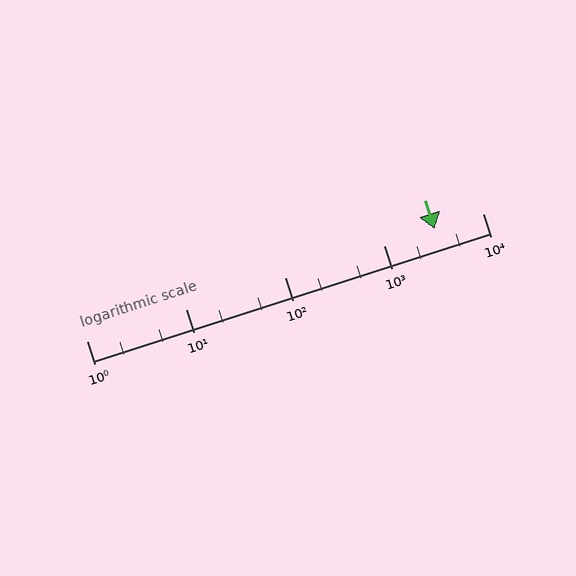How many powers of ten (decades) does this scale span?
The scale spans 4 decades, from 1 to 10000.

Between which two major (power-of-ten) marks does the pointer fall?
The pointer is between 1000 and 10000.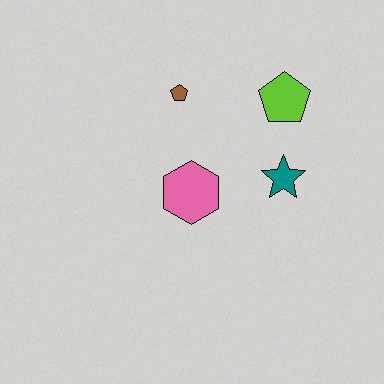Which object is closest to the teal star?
The lime pentagon is closest to the teal star.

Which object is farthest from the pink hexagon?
The lime pentagon is farthest from the pink hexagon.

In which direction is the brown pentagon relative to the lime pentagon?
The brown pentagon is to the left of the lime pentagon.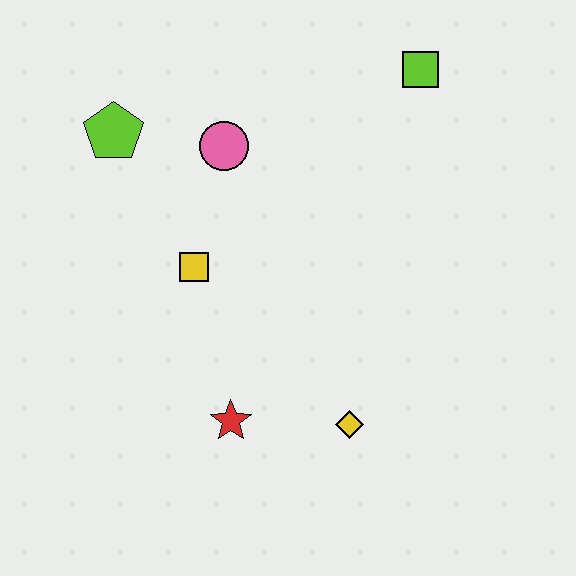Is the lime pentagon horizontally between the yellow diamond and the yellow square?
No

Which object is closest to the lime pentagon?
The pink circle is closest to the lime pentagon.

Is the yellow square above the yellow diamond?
Yes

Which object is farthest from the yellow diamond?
The lime pentagon is farthest from the yellow diamond.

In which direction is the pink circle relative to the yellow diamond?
The pink circle is above the yellow diamond.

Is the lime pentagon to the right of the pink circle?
No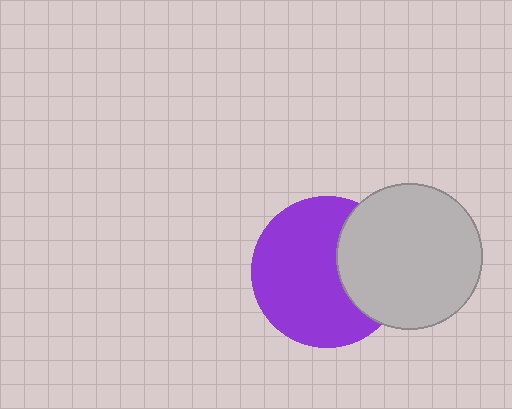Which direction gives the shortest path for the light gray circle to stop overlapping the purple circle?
Moving right gives the shortest separation.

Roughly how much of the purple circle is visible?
Most of it is visible (roughly 69%).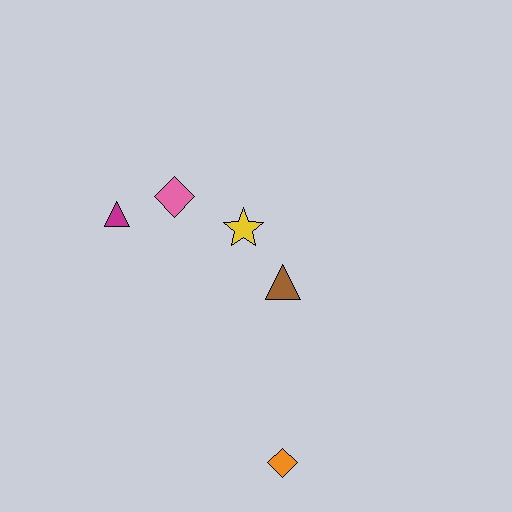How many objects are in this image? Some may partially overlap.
There are 5 objects.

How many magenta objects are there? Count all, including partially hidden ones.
There is 1 magenta object.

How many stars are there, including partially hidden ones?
There is 1 star.